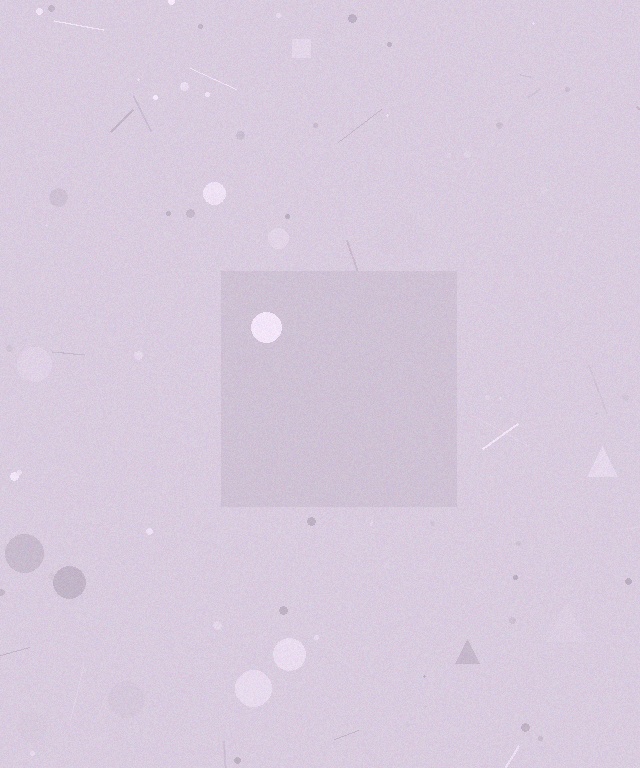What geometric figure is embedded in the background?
A square is embedded in the background.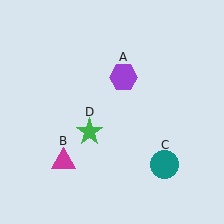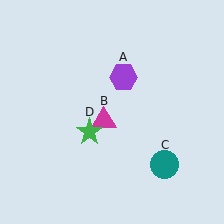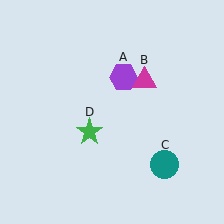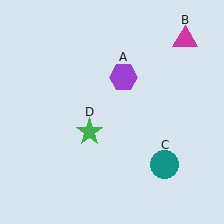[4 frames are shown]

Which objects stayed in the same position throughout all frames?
Purple hexagon (object A) and teal circle (object C) and green star (object D) remained stationary.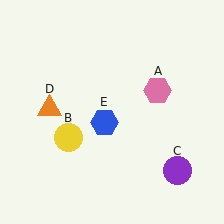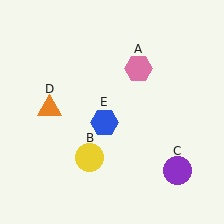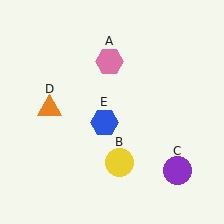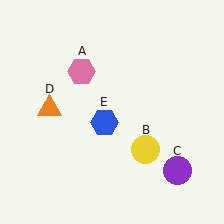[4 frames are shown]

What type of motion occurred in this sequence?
The pink hexagon (object A), yellow circle (object B) rotated counterclockwise around the center of the scene.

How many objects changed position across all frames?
2 objects changed position: pink hexagon (object A), yellow circle (object B).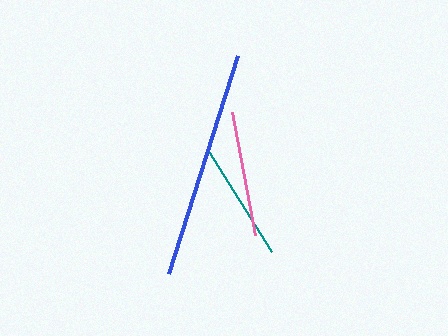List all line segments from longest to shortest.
From longest to shortest: blue, pink, teal.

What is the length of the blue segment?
The blue segment is approximately 228 pixels long.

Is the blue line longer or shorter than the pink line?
The blue line is longer than the pink line.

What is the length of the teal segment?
The teal segment is approximately 121 pixels long.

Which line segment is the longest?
The blue line is the longest at approximately 228 pixels.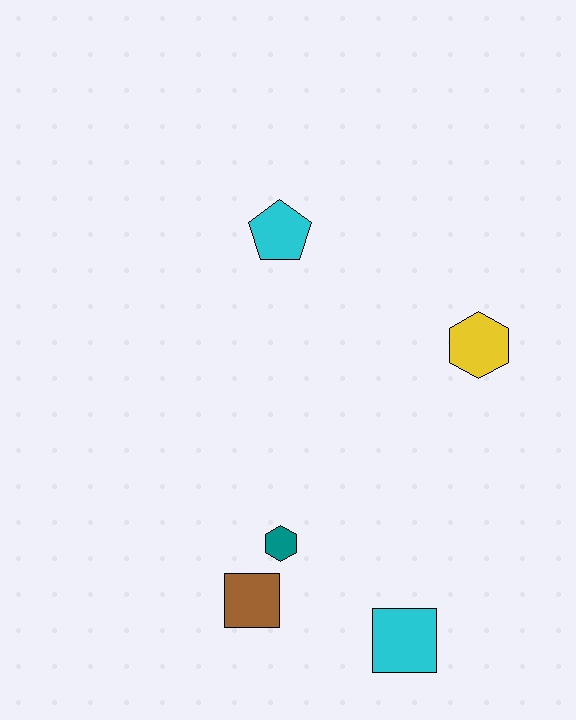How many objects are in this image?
There are 5 objects.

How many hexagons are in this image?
There are 2 hexagons.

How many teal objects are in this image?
There is 1 teal object.